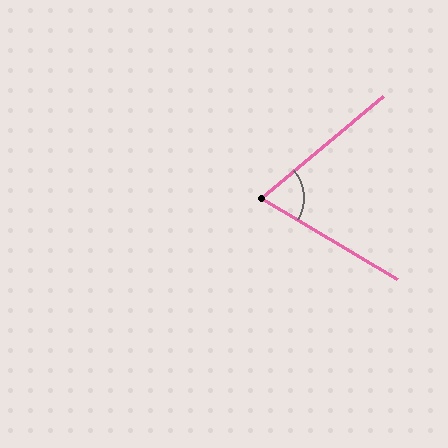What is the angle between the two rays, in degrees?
Approximately 71 degrees.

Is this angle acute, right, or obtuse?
It is acute.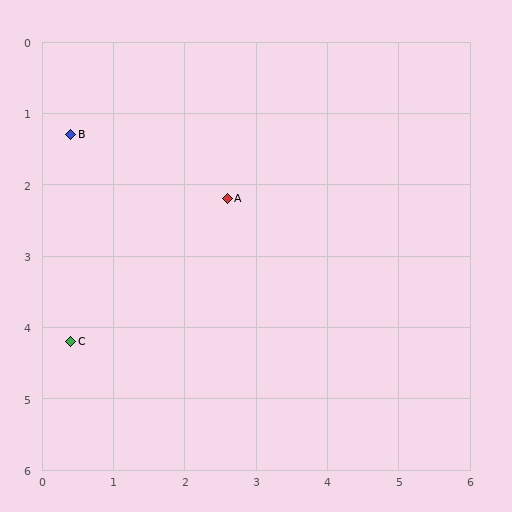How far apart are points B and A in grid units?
Points B and A are about 2.4 grid units apart.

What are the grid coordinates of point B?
Point B is at approximately (0.4, 1.3).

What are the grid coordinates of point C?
Point C is at approximately (0.4, 4.2).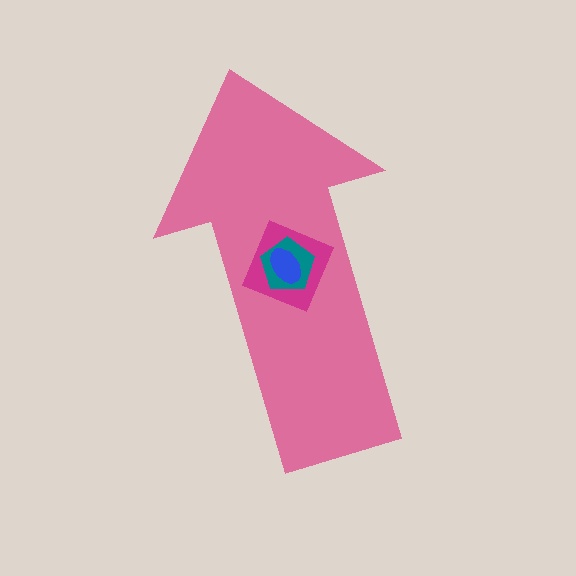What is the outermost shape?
The pink arrow.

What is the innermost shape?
The blue ellipse.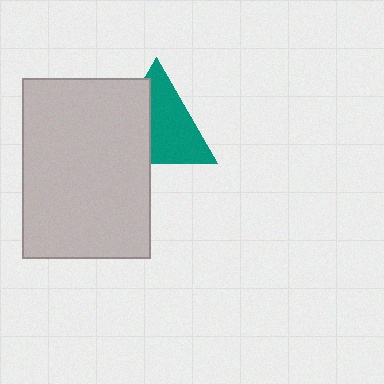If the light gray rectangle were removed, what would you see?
You would see the complete teal triangle.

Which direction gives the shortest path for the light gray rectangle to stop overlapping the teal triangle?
Moving left gives the shortest separation.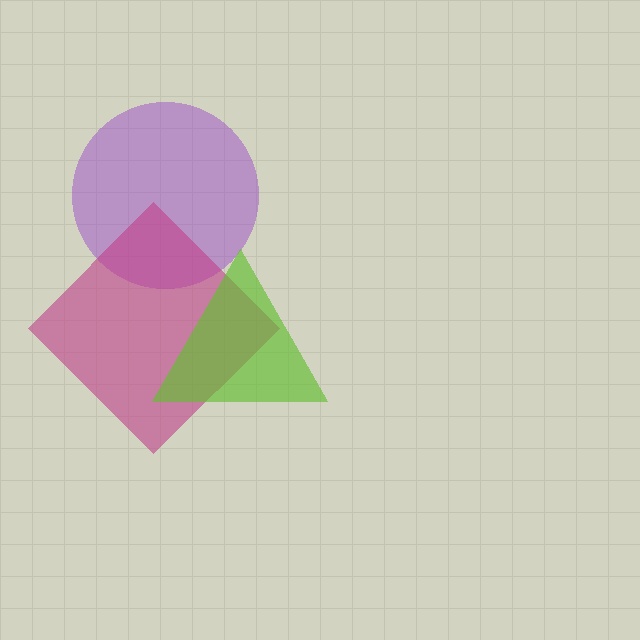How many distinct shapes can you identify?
There are 3 distinct shapes: a purple circle, a magenta diamond, a lime triangle.